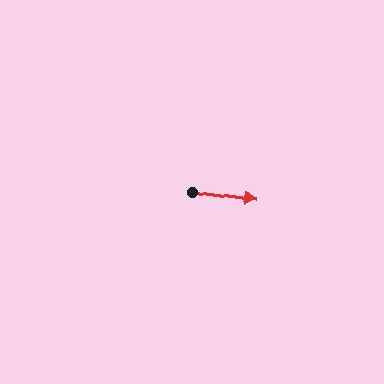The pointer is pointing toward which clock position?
Roughly 3 o'clock.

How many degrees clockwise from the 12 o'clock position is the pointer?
Approximately 99 degrees.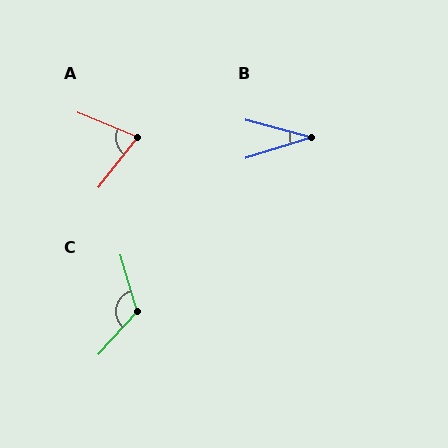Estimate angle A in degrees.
Approximately 74 degrees.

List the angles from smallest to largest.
B (33°), A (74°), C (121°).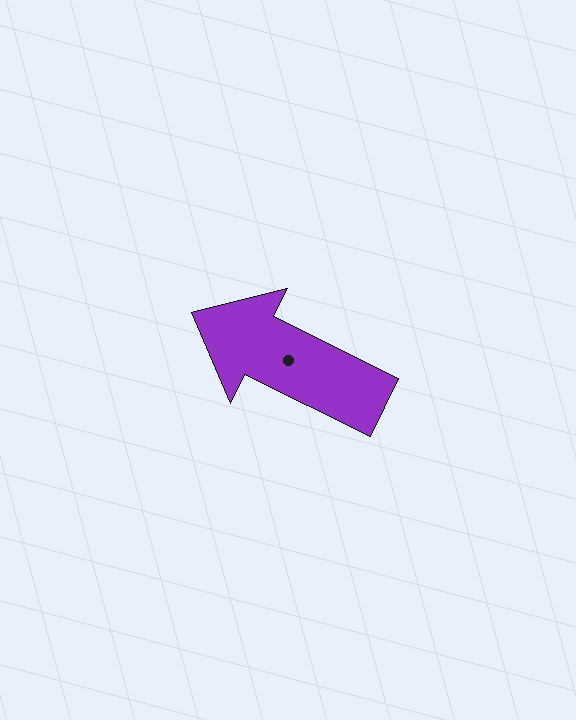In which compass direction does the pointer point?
Northwest.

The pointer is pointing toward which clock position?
Roughly 10 o'clock.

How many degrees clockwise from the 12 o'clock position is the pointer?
Approximately 296 degrees.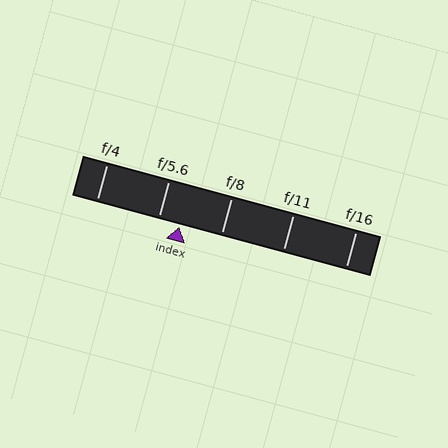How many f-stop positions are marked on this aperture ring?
There are 5 f-stop positions marked.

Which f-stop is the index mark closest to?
The index mark is closest to f/5.6.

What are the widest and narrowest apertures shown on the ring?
The widest aperture shown is f/4 and the narrowest is f/16.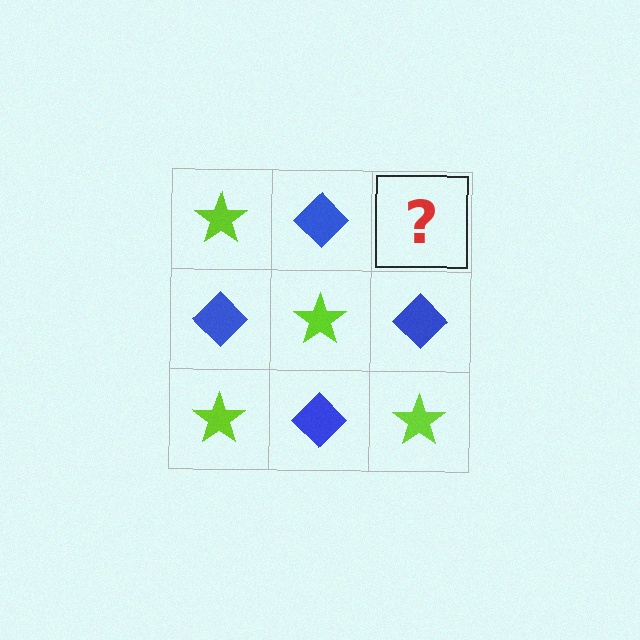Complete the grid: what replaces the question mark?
The question mark should be replaced with a lime star.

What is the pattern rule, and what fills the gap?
The rule is that it alternates lime star and blue diamond in a checkerboard pattern. The gap should be filled with a lime star.